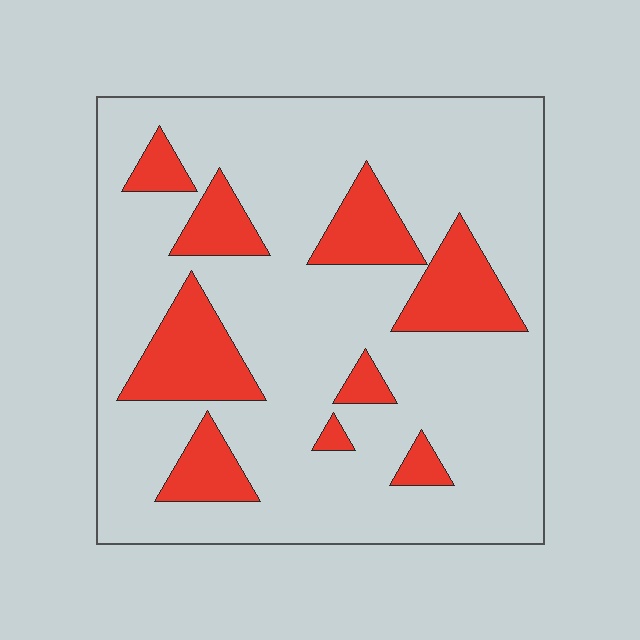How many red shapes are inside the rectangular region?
9.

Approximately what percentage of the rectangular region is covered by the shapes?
Approximately 20%.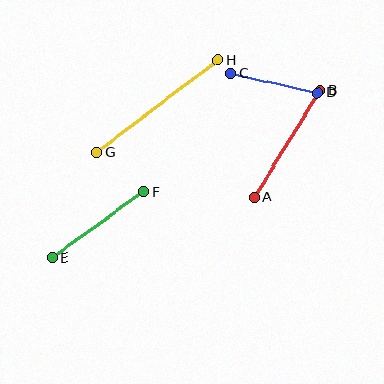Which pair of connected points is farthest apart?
Points G and H are farthest apart.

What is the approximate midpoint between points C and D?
The midpoint is at approximately (274, 83) pixels.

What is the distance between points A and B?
The distance is approximately 125 pixels.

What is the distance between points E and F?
The distance is approximately 113 pixels.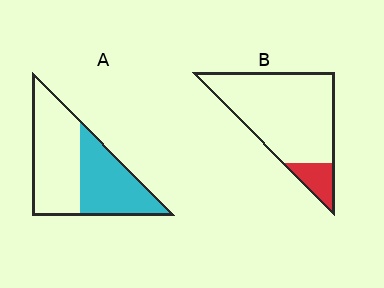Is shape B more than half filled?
No.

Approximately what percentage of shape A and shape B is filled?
A is approximately 45% and B is approximately 15%.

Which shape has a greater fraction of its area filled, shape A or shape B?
Shape A.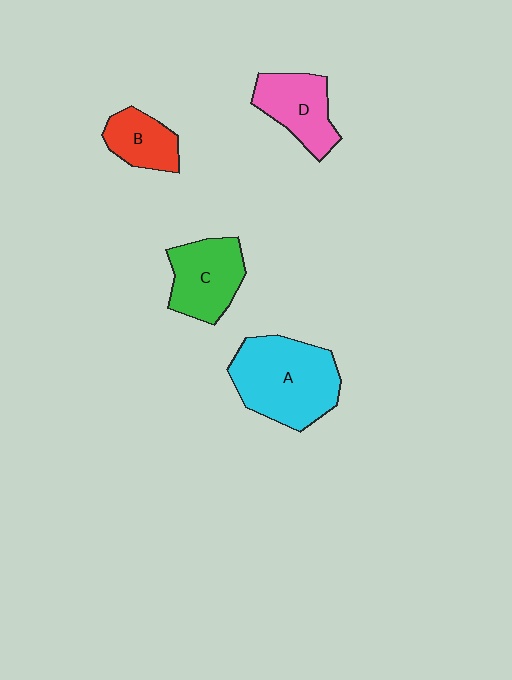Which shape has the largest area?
Shape A (cyan).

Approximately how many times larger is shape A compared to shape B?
Approximately 2.2 times.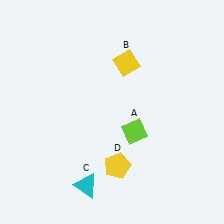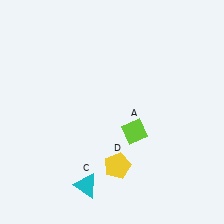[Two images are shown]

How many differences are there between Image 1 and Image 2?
There is 1 difference between the two images.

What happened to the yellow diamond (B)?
The yellow diamond (B) was removed in Image 2. It was in the top-right area of Image 1.